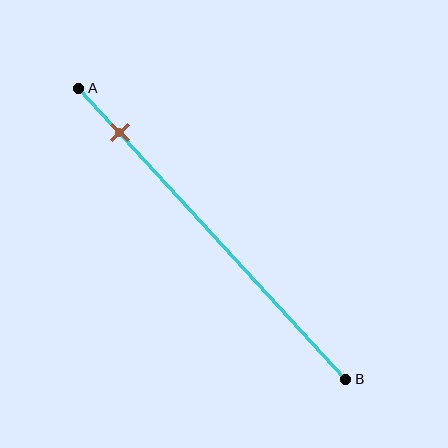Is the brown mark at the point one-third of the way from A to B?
No, the mark is at about 15% from A, not at the 33% one-third point.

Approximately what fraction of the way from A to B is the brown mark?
The brown mark is approximately 15% of the way from A to B.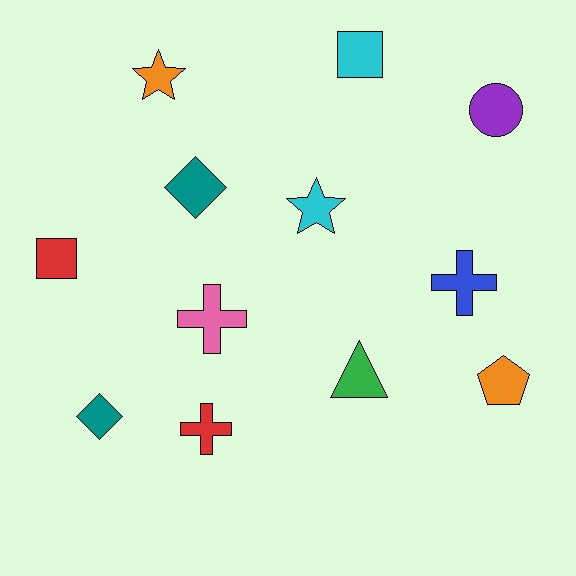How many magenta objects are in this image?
There are no magenta objects.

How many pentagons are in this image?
There is 1 pentagon.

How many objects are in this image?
There are 12 objects.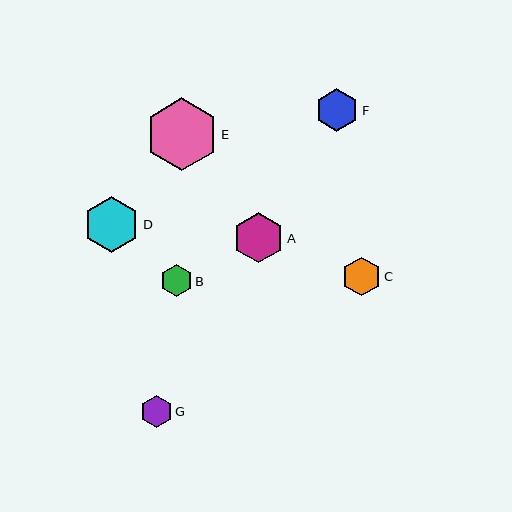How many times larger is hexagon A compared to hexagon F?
Hexagon A is approximately 1.2 times the size of hexagon F.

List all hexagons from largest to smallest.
From largest to smallest: E, D, A, F, C, G, B.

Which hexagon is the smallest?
Hexagon B is the smallest with a size of approximately 32 pixels.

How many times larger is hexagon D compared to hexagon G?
Hexagon D is approximately 1.8 times the size of hexagon G.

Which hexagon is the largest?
Hexagon E is the largest with a size of approximately 73 pixels.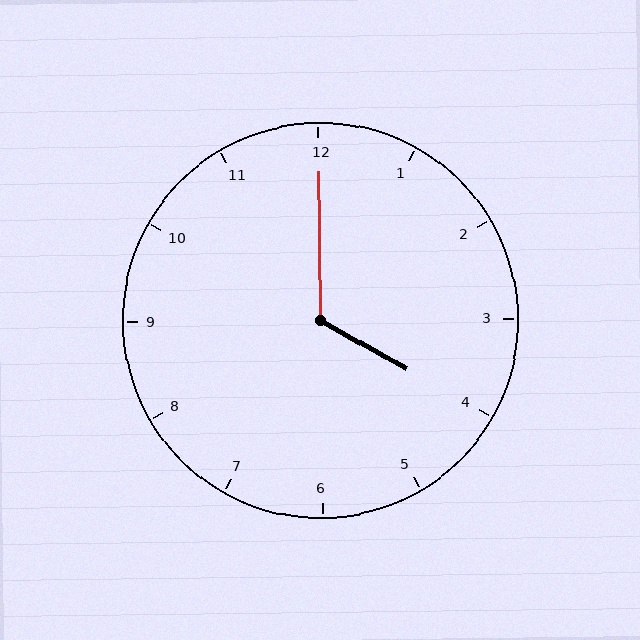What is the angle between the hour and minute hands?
Approximately 120 degrees.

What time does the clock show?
4:00.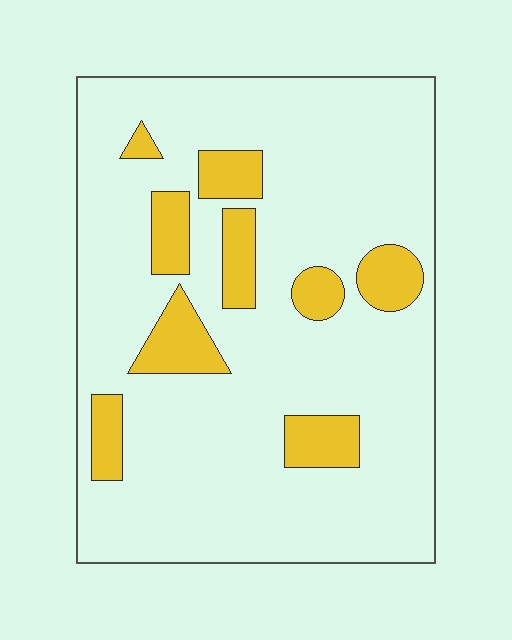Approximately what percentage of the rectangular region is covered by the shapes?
Approximately 15%.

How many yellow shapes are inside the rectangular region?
9.